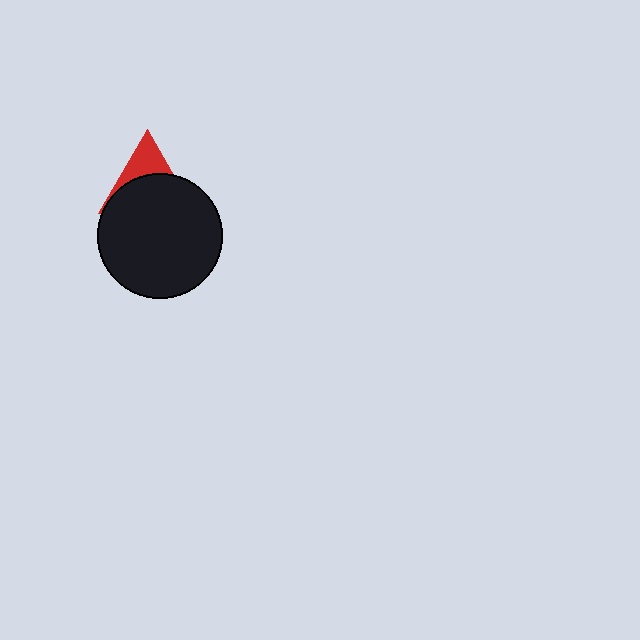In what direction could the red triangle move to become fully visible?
The red triangle could move up. That would shift it out from behind the black circle entirely.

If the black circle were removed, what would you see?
You would see the complete red triangle.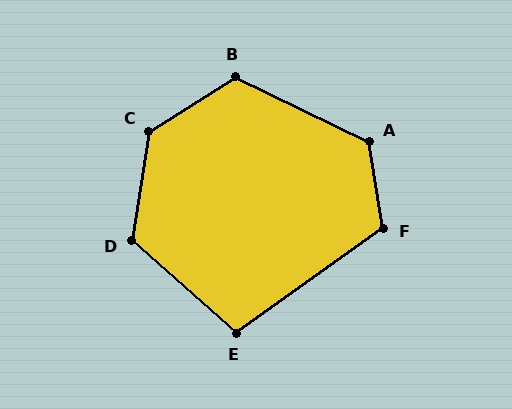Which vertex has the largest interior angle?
C, at approximately 132 degrees.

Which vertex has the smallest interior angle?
E, at approximately 103 degrees.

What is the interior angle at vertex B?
Approximately 122 degrees (obtuse).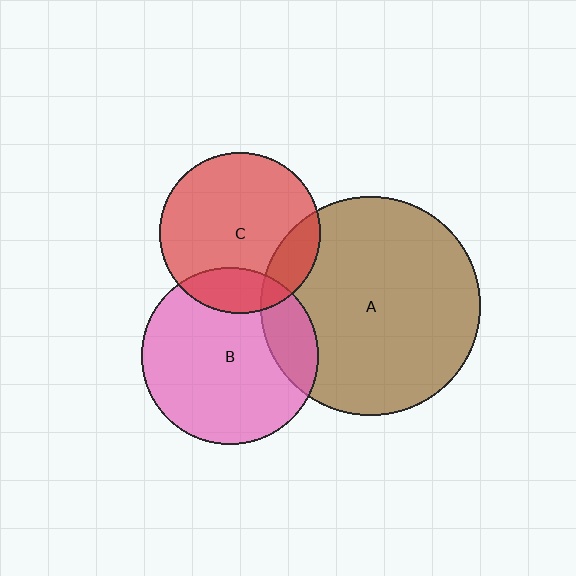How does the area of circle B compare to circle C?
Approximately 1.2 times.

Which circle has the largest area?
Circle A (brown).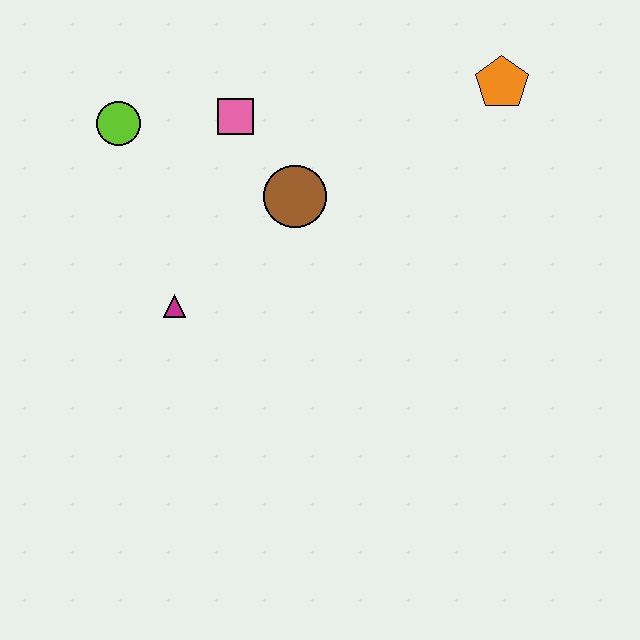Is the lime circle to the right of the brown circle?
No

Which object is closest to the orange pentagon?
The brown circle is closest to the orange pentagon.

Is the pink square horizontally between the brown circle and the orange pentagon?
No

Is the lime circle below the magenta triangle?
No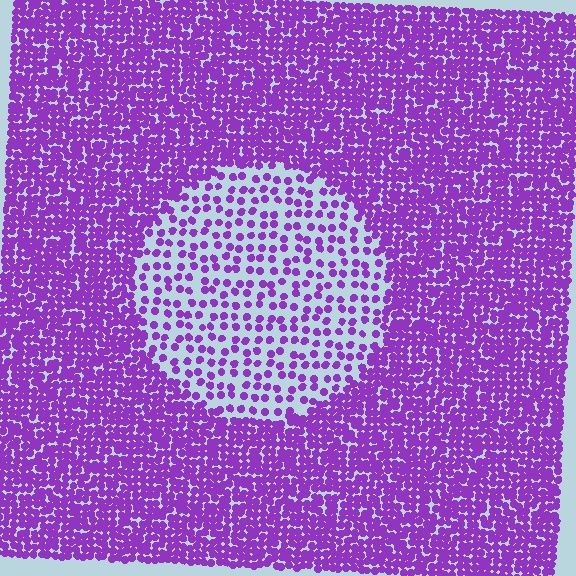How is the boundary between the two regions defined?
The boundary is defined by a change in element density (approximately 2.7x ratio). All elements are the same color, size, and shape.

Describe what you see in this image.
The image contains small purple elements arranged at two different densities. A circle-shaped region is visible where the elements are less densely packed than the surrounding area.